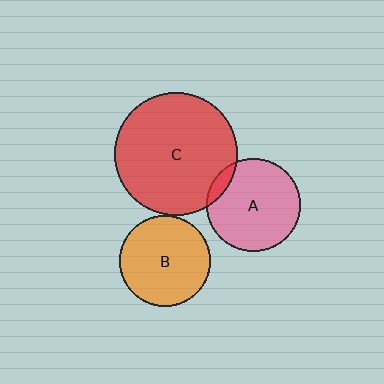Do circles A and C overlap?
Yes.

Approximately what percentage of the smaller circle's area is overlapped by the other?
Approximately 10%.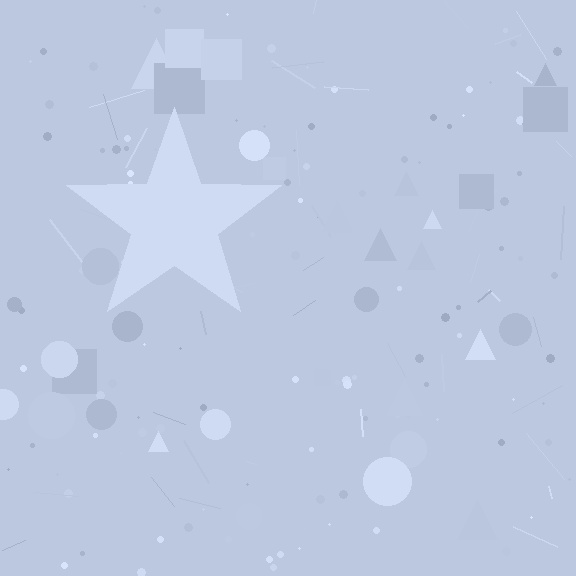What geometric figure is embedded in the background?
A star is embedded in the background.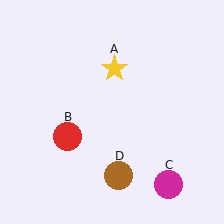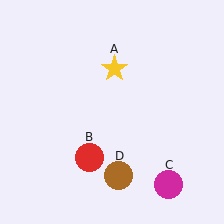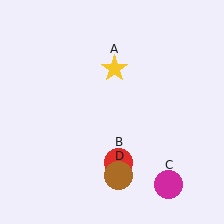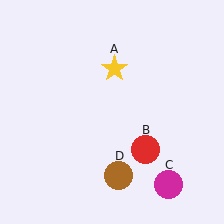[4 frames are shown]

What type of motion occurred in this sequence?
The red circle (object B) rotated counterclockwise around the center of the scene.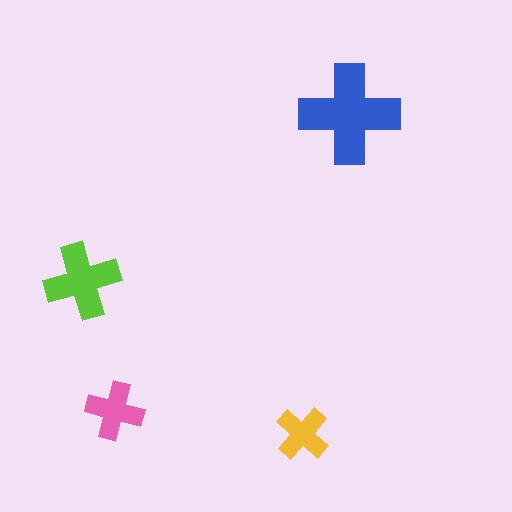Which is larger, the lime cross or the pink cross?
The lime one.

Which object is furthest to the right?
The blue cross is rightmost.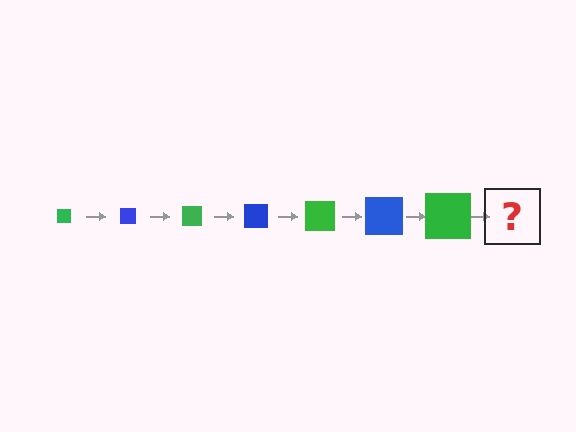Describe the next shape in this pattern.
It should be a blue square, larger than the previous one.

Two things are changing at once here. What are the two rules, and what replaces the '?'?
The two rules are that the square grows larger each step and the color cycles through green and blue. The '?' should be a blue square, larger than the previous one.